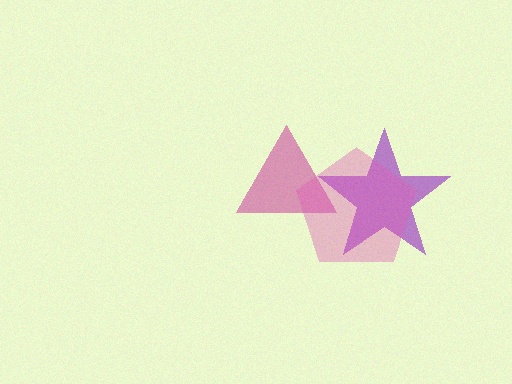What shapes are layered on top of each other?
The layered shapes are: a purple star, a magenta triangle, a pink pentagon.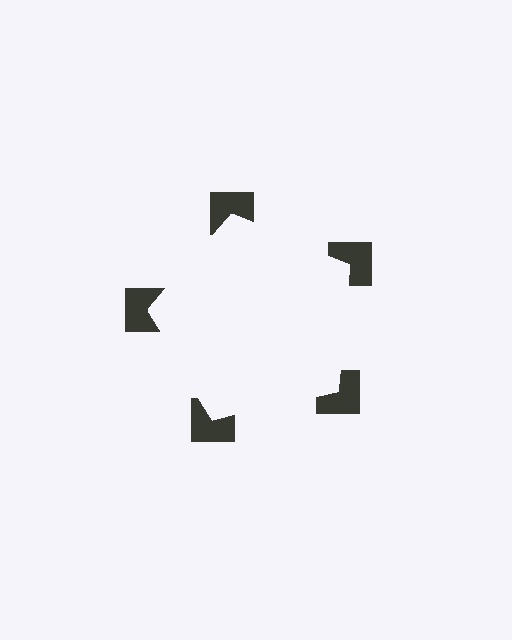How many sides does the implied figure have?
5 sides.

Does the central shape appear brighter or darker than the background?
It typically appears slightly brighter than the background, even though no actual brightness change is drawn.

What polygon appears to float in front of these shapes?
An illusory pentagon — its edges are inferred from the aligned wedge cuts in the notched squares, not physically drawn.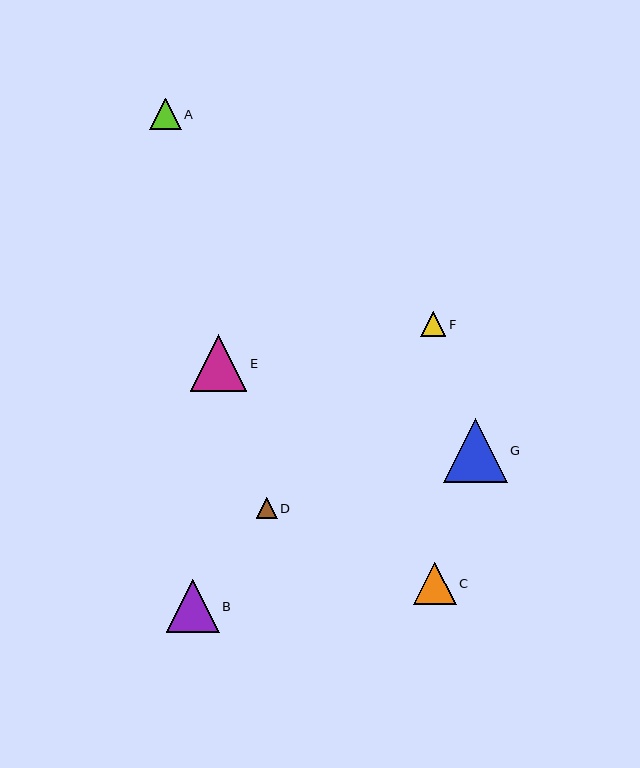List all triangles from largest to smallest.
From largest to smallest: G, E, B, C, A, F, D.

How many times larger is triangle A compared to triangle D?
Triangle A is approximately 1.5 times the size of triangle D.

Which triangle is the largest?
Triangle G is the largest with a size of approximately 64 pixels.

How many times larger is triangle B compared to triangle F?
Triangle B is approximately 2.1 times the size of triangle F.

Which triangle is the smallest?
Triangle D is the smallest with a size of approximately 21 pixels.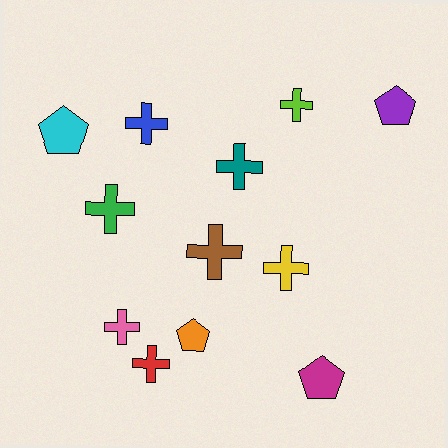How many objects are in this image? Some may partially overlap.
There are 12 objects.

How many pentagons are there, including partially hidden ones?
There are 4 pentagons.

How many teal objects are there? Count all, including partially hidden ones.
There is 1 teal object.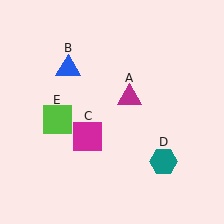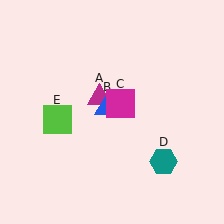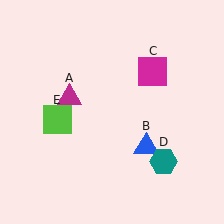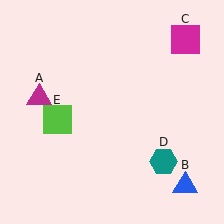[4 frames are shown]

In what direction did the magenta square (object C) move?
The magenta square (object C) moved up and to the right.